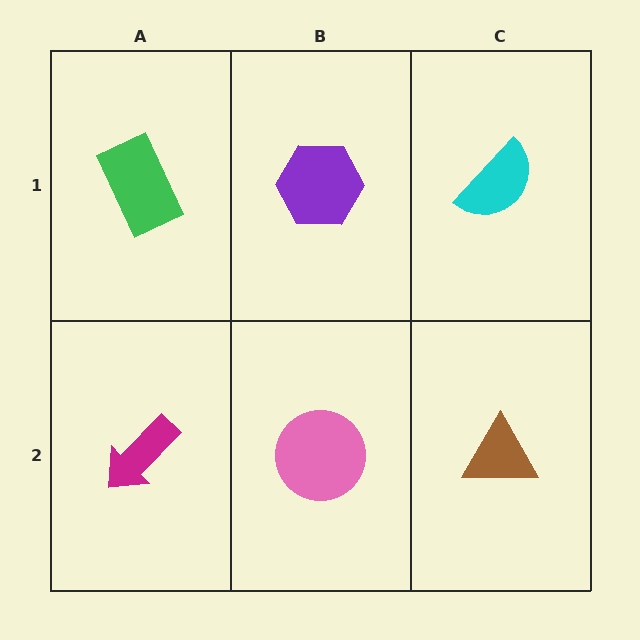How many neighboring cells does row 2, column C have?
2.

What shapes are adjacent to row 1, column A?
A magenta arrow (row 2, column A), a purple hexagon (row 1, column B).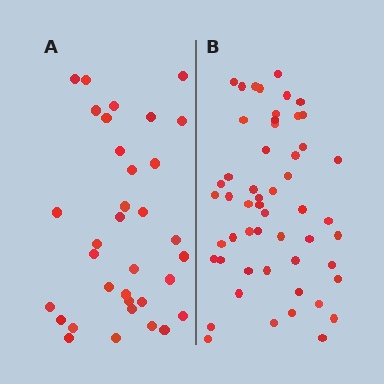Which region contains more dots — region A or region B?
Region B (the right region) has more dots.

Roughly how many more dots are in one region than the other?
Region B has approximately 20 more dots than region A.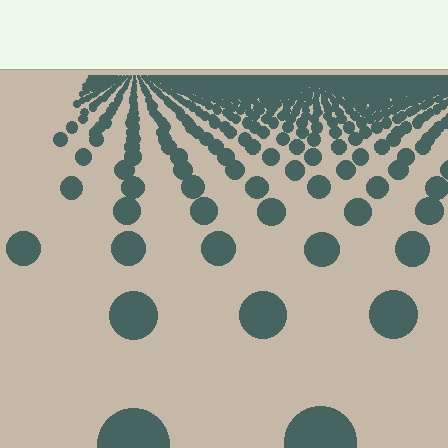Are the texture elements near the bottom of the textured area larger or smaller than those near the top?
Larger. Near the bottom, elements are closer to the viewer and appear at a bigger on-screen size.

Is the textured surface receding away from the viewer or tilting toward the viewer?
The surface is receding away from the viewer. Texture elements get smaller and denser toward the top.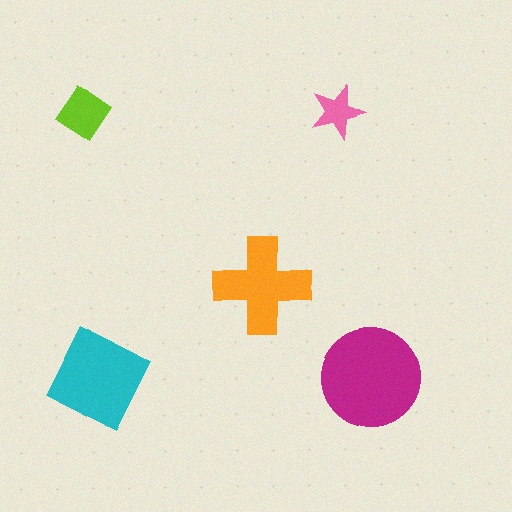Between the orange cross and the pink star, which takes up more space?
The orange cross.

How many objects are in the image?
There are 5 objects in the image.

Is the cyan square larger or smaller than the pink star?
Larger.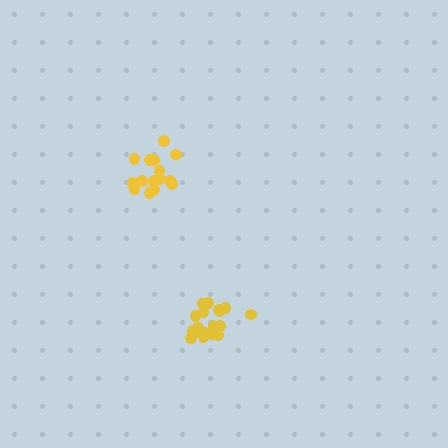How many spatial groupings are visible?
There are 2 spatial groupings.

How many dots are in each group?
Group 1: 19 dots, Group 2: 16 dots (35 total).